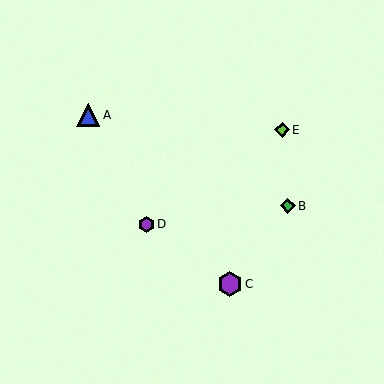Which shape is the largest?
The purple hexagon (labeled C) is the largest.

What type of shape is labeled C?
Shape C is a purple hexagon.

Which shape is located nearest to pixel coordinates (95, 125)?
The blue triangle (labeled A) at (88, 115) is nearest to that location.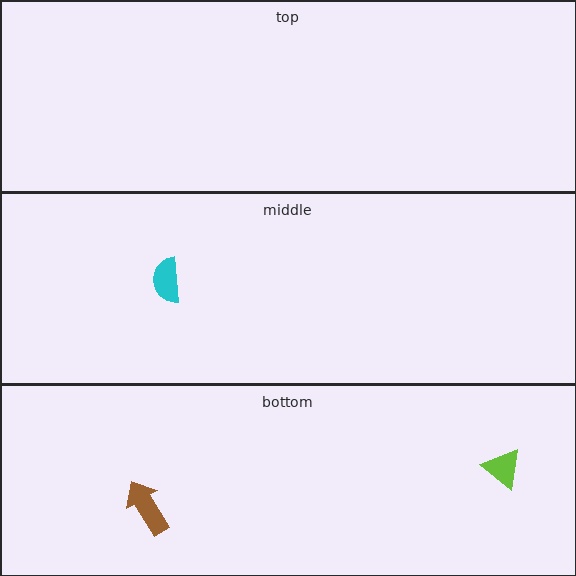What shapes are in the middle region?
The cyan semicircle.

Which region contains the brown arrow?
The bottom region.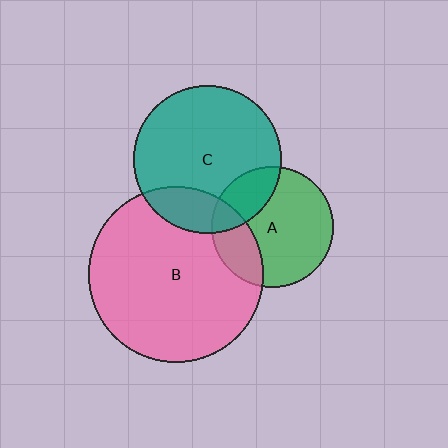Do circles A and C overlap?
Yes.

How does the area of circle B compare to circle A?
Approximately 2.1 times.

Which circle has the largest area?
Circle B (pink).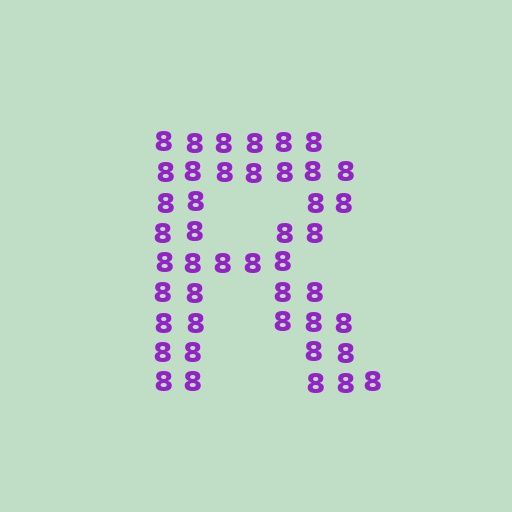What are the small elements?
The small elements are digit 8's.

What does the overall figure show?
The overall figure shows the letter R.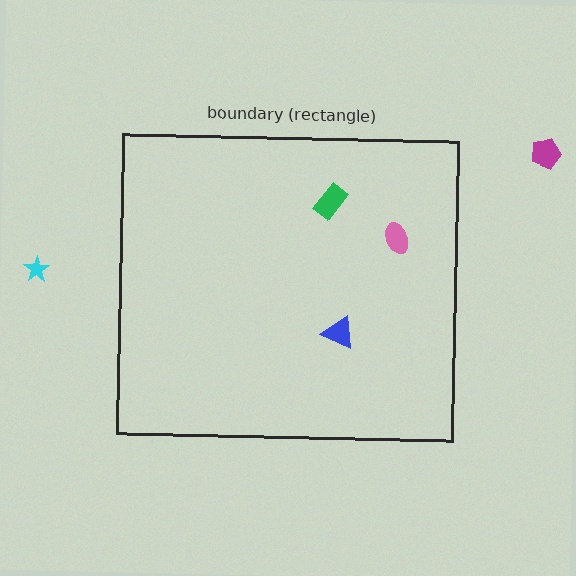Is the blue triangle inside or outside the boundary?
Inside.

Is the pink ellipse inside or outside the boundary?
Inside.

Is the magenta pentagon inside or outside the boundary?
Outside.